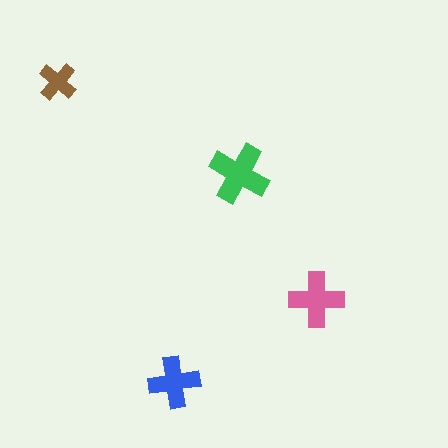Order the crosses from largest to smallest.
the green one, the pink one, the blue one, the brown one.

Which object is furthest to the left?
The brown cross is leftmost.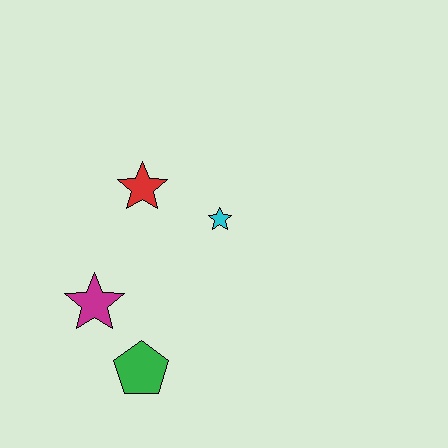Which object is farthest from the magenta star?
The cyan star is farthest from the magenta star.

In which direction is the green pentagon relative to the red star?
The green pentagon is below the red star.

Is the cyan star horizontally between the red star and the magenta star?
No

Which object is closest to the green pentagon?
The magenta star is closest to the green pentagon.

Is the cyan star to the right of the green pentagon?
Yes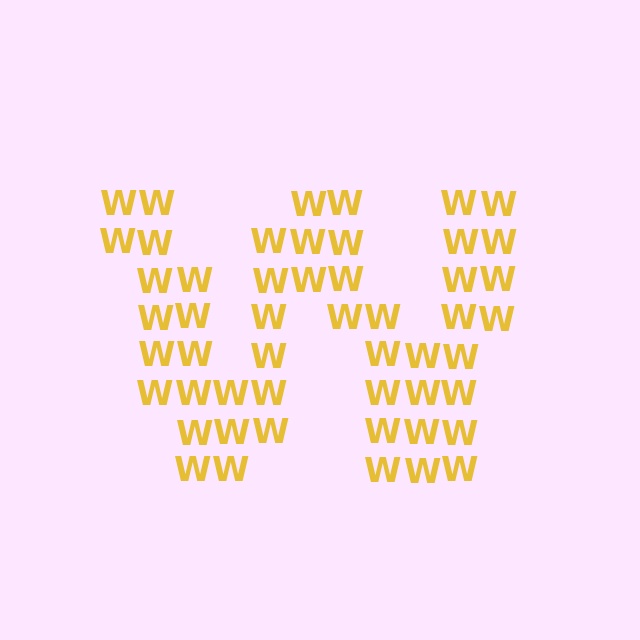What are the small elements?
The small elements are letter W's.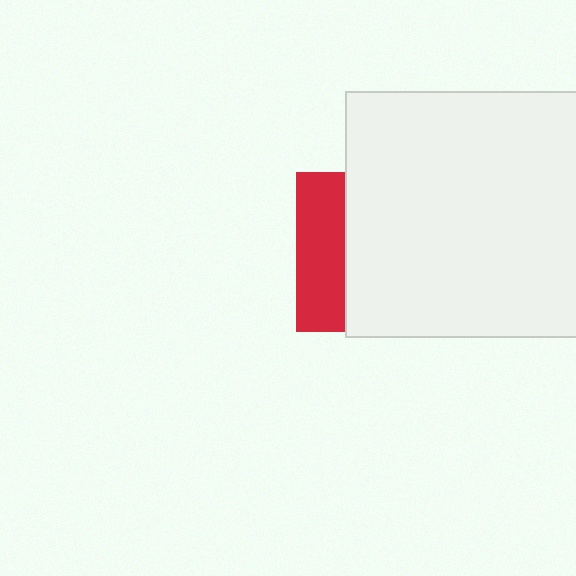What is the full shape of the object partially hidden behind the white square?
The partially hidden object is a red square.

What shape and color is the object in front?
The object in front is a white square.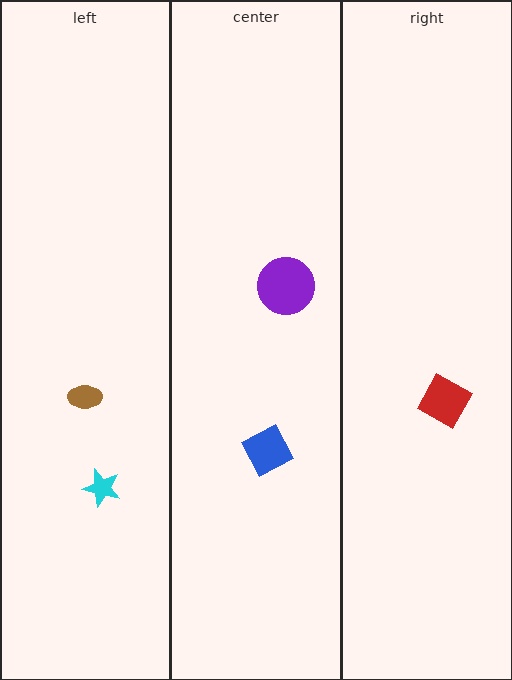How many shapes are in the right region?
1.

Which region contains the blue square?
The center region.